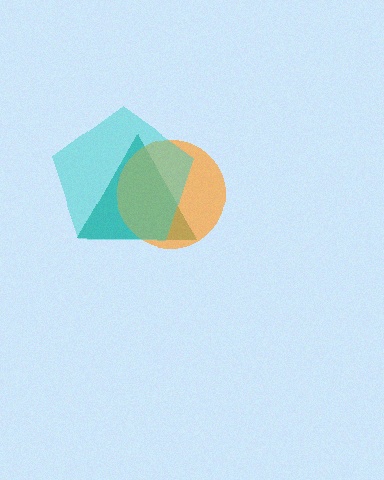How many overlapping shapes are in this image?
There are 3 overlapping shapes in the image.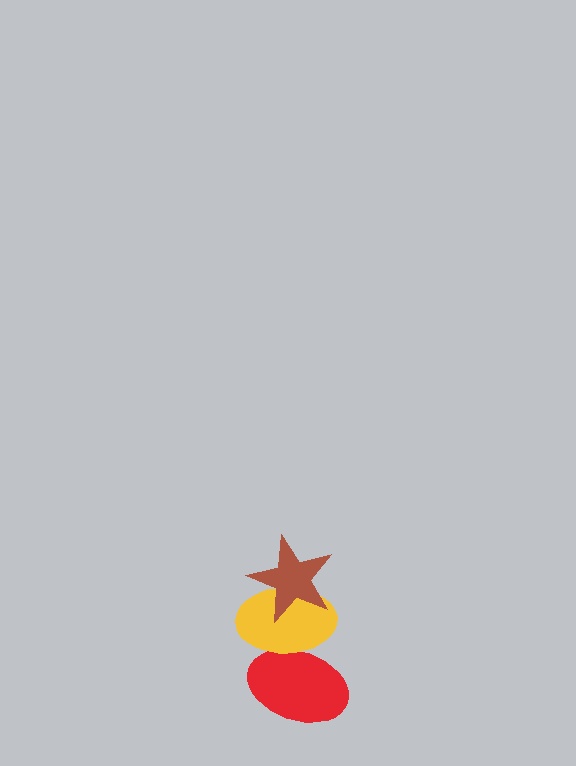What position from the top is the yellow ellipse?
The yellow ellipse is 2nd from the top.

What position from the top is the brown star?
The brown star is 1st from the top.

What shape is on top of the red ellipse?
The yellow ellipse is on top of the red ellipse.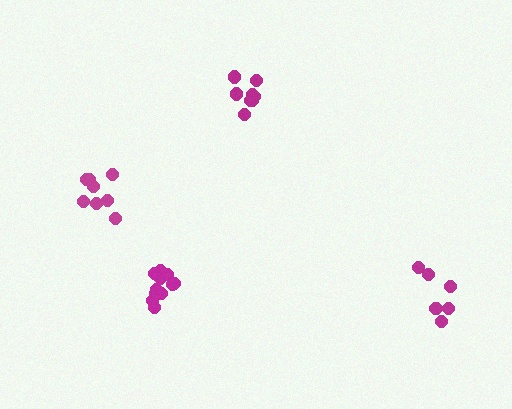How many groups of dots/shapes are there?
There are 4 groups.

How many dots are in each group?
Group 1: 6 dots, Group 2: 8 dots, Group 3: 9 dots, Group 4: 11 dots (34 total).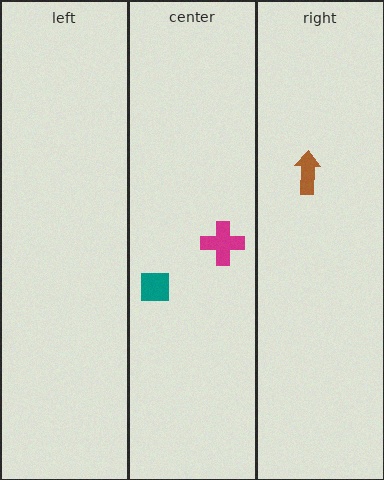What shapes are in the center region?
The magenta cross, the teal square.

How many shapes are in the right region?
1.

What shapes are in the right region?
The brown arrow.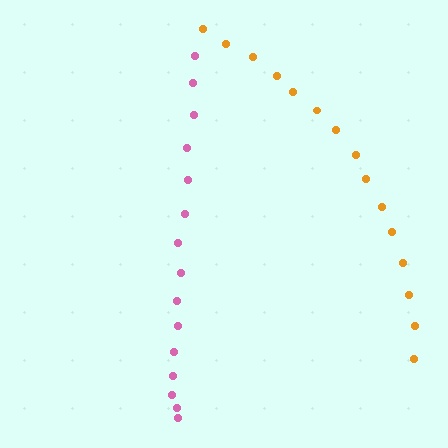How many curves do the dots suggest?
There are 2 distinct paths.